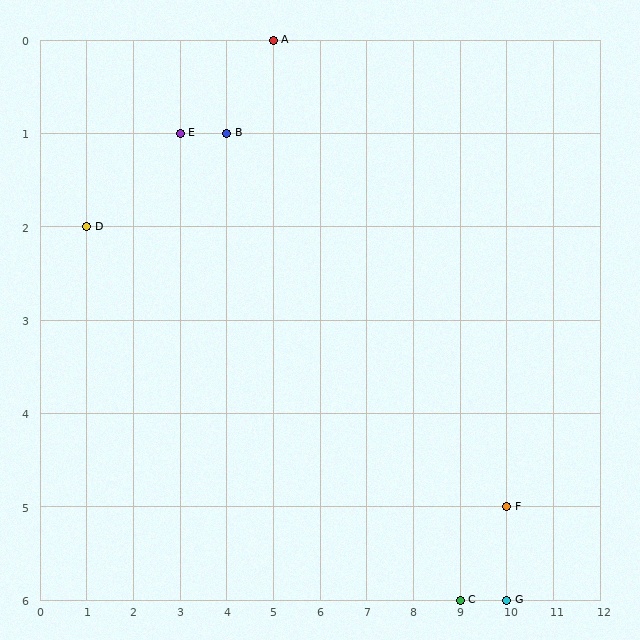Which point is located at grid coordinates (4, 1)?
Point B is at (4, 1).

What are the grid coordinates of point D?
Point D is at grid coordinates (1, 2).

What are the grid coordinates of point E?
Point E is at grid coordinates (3, 1).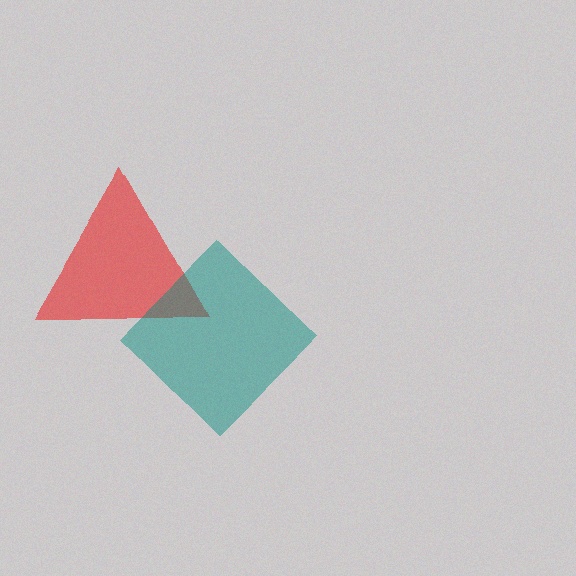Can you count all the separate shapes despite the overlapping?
Yes, there are 2 separate shapes.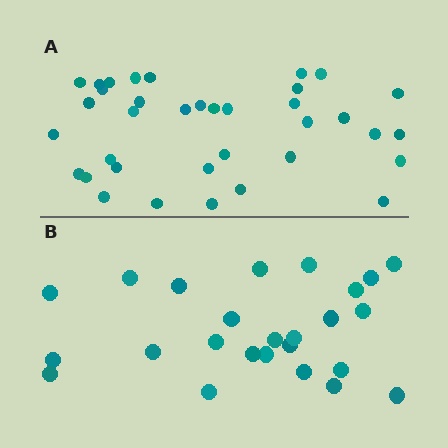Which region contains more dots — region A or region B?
Region A (the top region) has more dots.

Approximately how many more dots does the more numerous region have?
Region A has roughly 12 or so more dots than region B.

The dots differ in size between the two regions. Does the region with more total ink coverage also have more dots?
No. Region B has more total ink coverage because its dots are larger, but region A actually contains more individual dots. Total area can be misleading — the number of items is what matters here.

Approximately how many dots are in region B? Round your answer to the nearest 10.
About 20 dots. (The exact count is 25, which rounds to 20.)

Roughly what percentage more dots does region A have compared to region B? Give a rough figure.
About 45% more.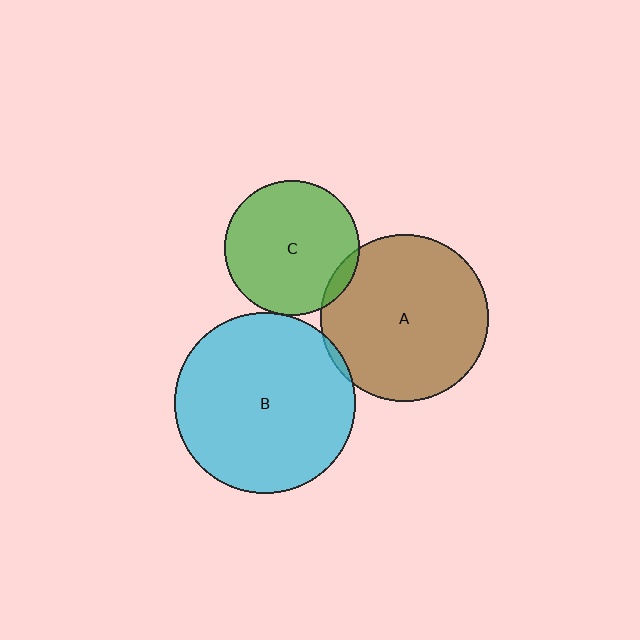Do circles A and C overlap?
Yes.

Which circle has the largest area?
Circle B (cyan).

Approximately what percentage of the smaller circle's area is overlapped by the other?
Approximately 5%.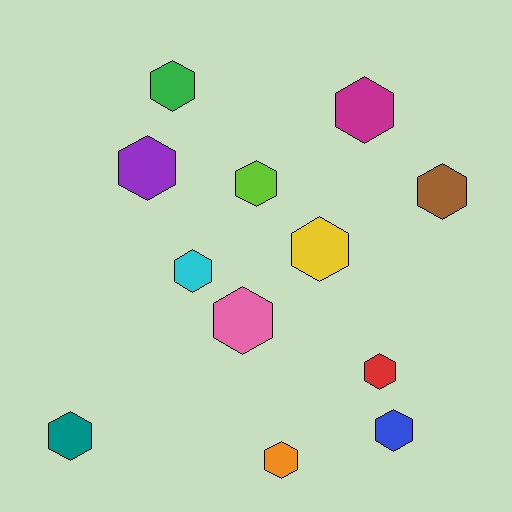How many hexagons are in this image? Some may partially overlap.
There are 12 hexagons.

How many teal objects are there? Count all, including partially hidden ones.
There is 1 teal object.